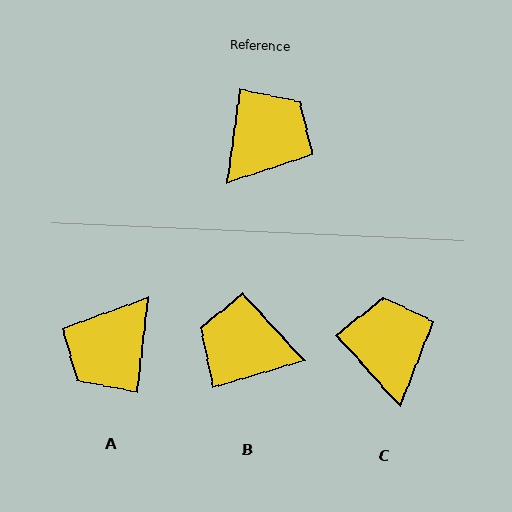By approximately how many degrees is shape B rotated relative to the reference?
Approximately 114 degrees counter-clockwise.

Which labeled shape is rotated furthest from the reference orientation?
A, about 179 degrees away.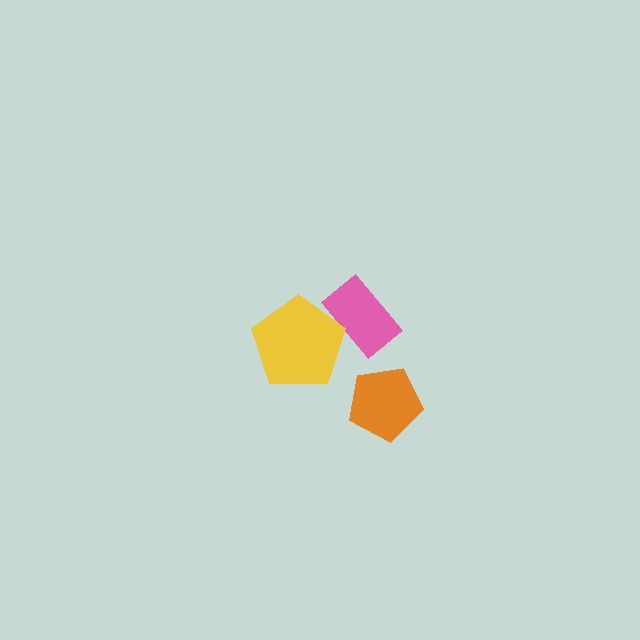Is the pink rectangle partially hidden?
Yes, it is partially covered by another shape.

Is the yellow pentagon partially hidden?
No, no other shape covers it.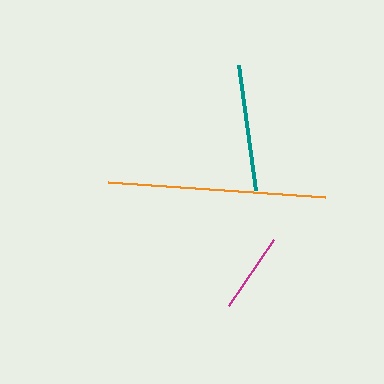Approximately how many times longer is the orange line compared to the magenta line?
The orange line is approximately 2.7 times the length of the magenta line.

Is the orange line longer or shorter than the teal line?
The orange line is longer than the teal line.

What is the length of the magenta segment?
The magenta segment is approximately 80 pixels long.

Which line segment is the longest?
The orange line is the longest at approximately 217 pixels.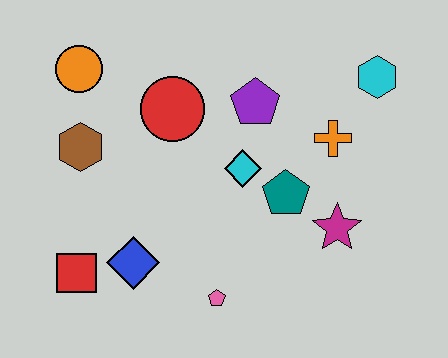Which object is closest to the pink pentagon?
The blue diamond is closest to the pink pentagon.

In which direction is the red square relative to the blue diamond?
The red square is to the left of the blue diamond.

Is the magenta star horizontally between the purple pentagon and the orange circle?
No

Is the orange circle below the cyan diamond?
No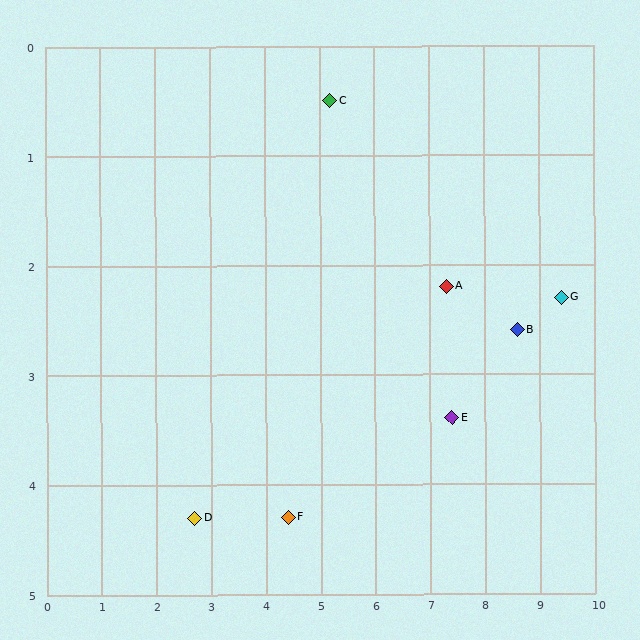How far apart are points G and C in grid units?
Points G and C are about 4.6 grid units apart.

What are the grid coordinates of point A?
Point A is at approximately (7.3, 2.2).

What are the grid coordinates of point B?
Point B is at approximately (8.6, 2.6).